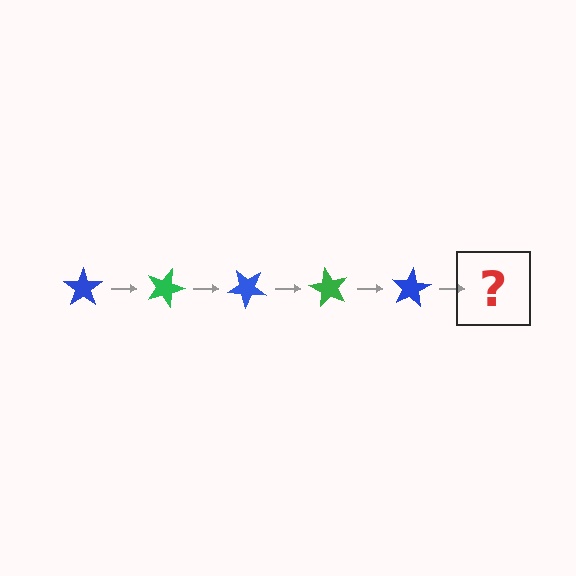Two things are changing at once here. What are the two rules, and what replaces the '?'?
The two rules are that it rotates 20 degrees each step and the color cycles through blue and green. The '?' should be a green star, rotated 100 degrees from the start.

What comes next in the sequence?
The next element should be a green star, rotated 100 degrees from the start.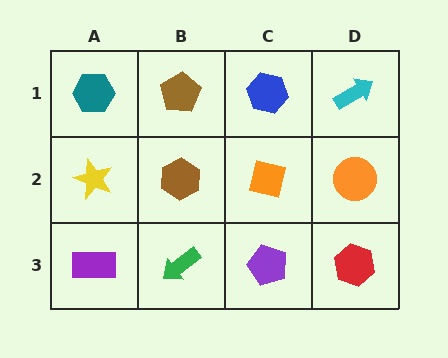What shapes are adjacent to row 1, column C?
An orange square (row 2, column C), a brown pentagon (row 1, column B), a cyan arrow (row 1, column D).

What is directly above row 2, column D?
A cyan arrow.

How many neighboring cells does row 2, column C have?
4.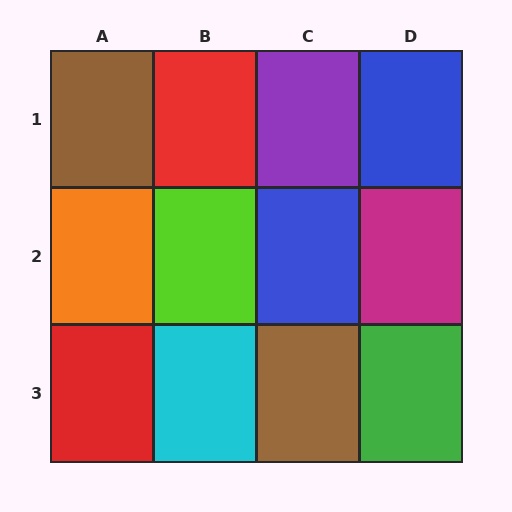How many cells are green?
1 cell is green.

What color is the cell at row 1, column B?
Red.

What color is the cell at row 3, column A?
Red.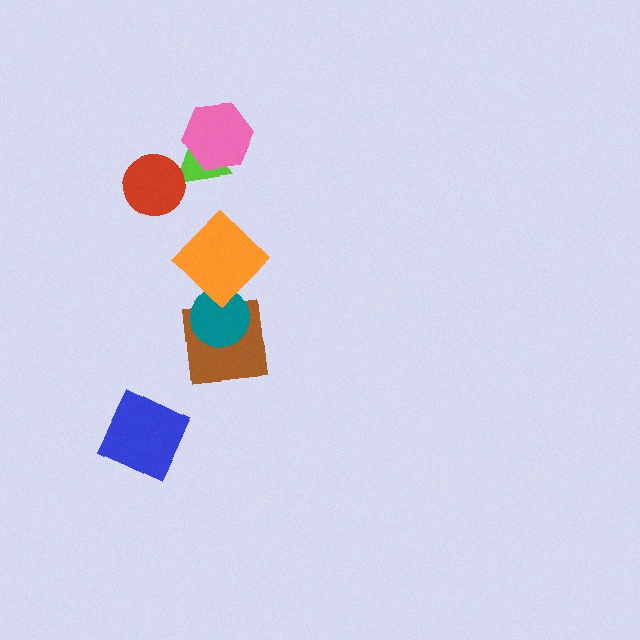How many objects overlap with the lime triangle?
2 objects overlap with the lime triangle.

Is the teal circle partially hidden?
Yes, it is partially covered by another shape.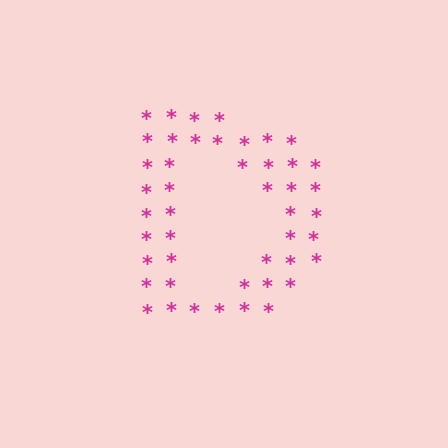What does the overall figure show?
The overall figure shows the letter D.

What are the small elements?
The small elements are asterisks.